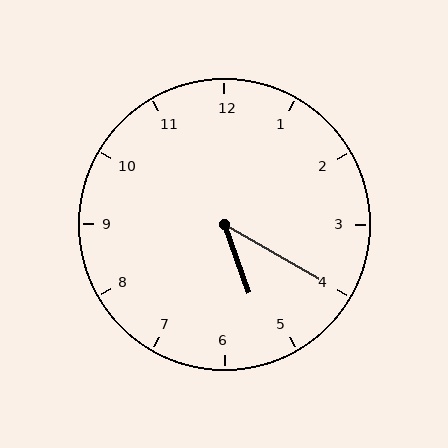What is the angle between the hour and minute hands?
Approximately 40 degrees.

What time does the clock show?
5:20.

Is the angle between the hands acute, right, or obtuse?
It is acute.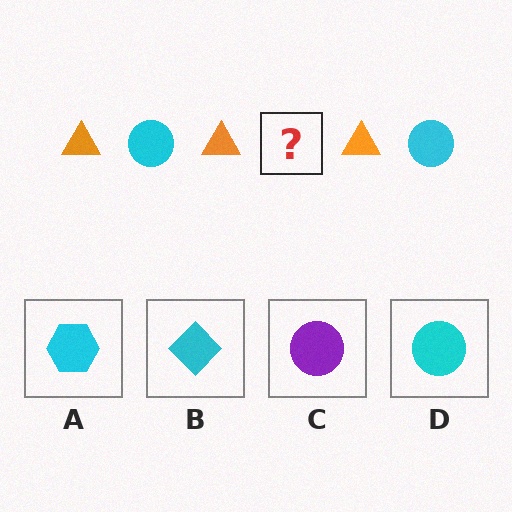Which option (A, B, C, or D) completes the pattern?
D.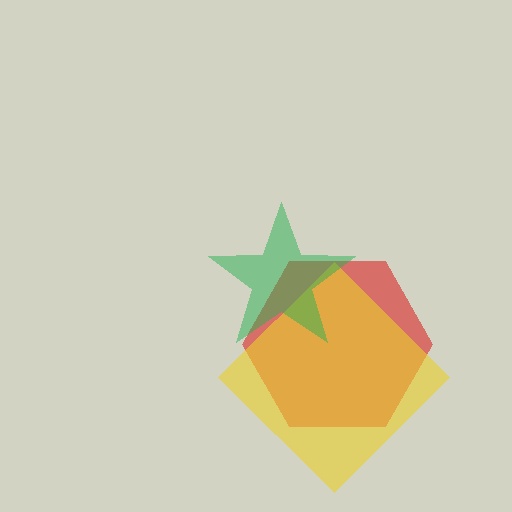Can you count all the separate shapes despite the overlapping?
Yes, there are 3 separate shapes.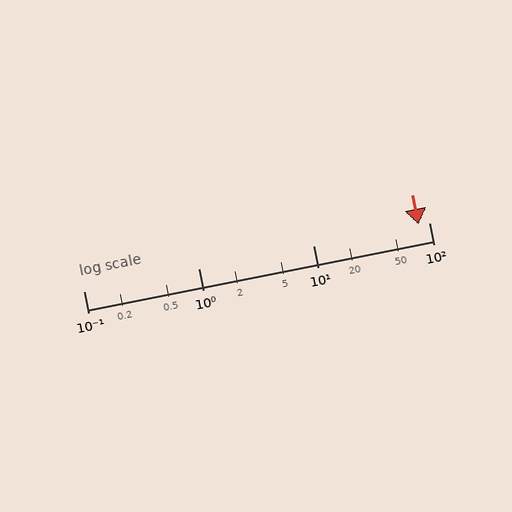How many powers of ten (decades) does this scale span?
The scale spans 3 decades, from 0.1 to 100.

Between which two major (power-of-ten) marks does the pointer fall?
The pointer is between 10 and 100.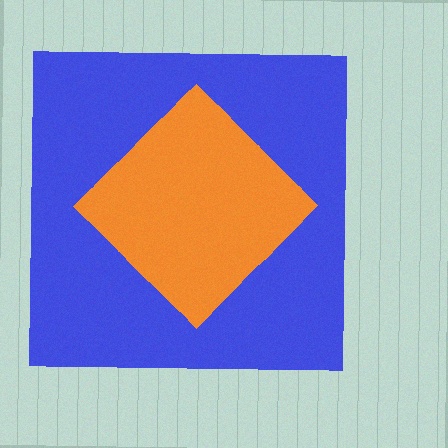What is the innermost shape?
The orange diamond.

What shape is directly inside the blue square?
The orange diamond.